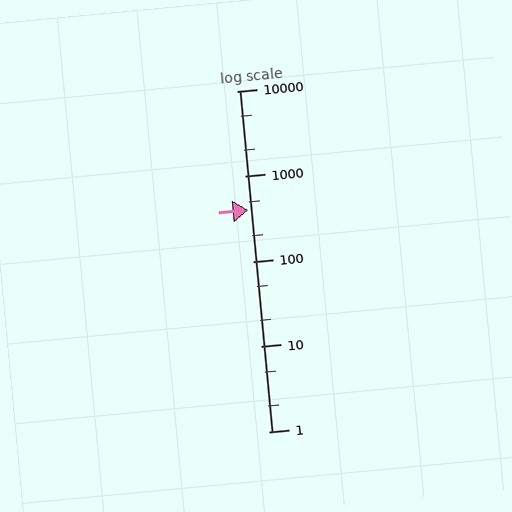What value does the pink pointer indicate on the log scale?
The pointer indicates approximately 400.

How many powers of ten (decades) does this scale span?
The scale spans 4 decades, from 1 to 10000.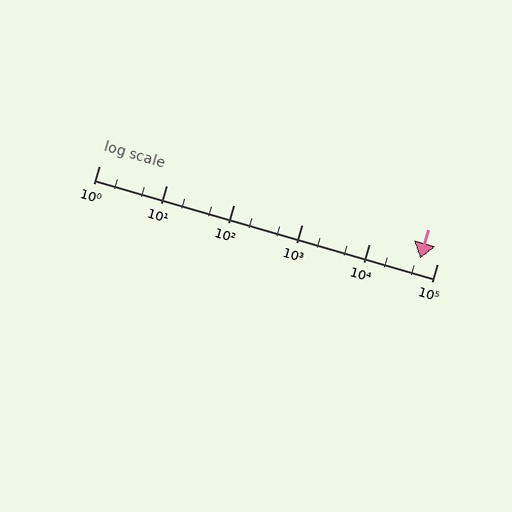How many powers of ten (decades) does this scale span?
The scale spans 5 decades, from 1 to 100000.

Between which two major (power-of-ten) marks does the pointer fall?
The pointer is between 10000 and 100000.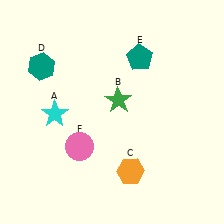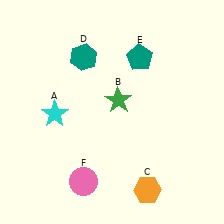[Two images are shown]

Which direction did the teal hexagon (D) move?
The teal hexagon (D) moved right.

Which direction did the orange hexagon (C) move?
The orange hexagon (C) moved down.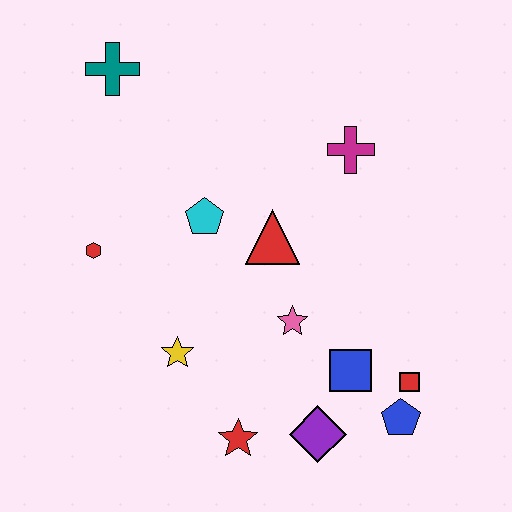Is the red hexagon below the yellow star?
No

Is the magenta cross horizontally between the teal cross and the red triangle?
No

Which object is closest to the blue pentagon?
The red square is closest to the blue pentagon.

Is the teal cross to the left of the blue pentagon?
Yes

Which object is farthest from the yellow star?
The teal cross is farthest from the yellow star.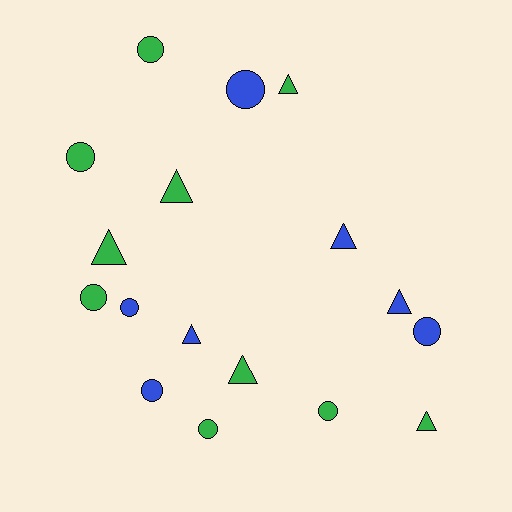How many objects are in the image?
There are 17 objects.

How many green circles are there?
There are 5 green circles.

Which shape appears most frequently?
Circle, with 9 objects.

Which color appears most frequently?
Green, with 10 objects.